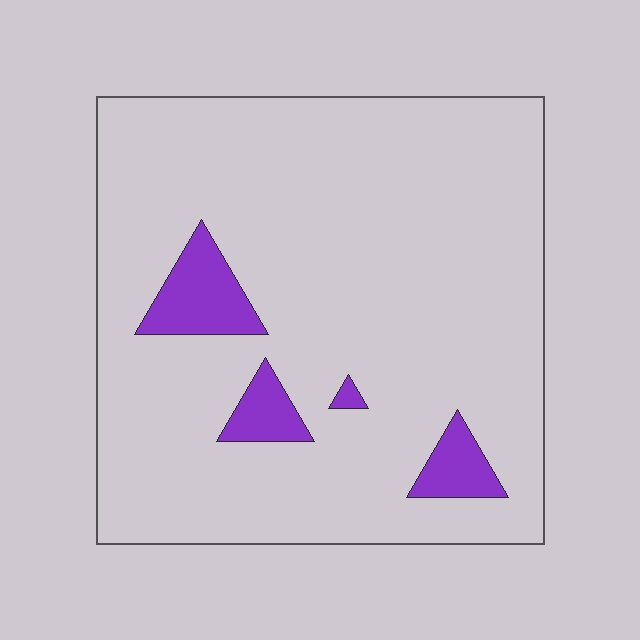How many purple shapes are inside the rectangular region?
4.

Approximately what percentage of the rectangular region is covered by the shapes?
Approximately 10%.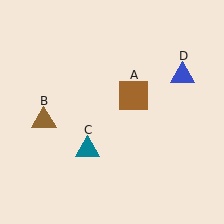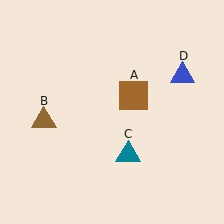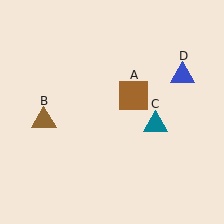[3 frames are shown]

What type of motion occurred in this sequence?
The teal triangle (object C) rotated counterclockwise around the center of the scene.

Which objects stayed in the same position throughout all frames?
Brown square (object A) and brown triangle (object B) and blue triangle (object D) remained stationary.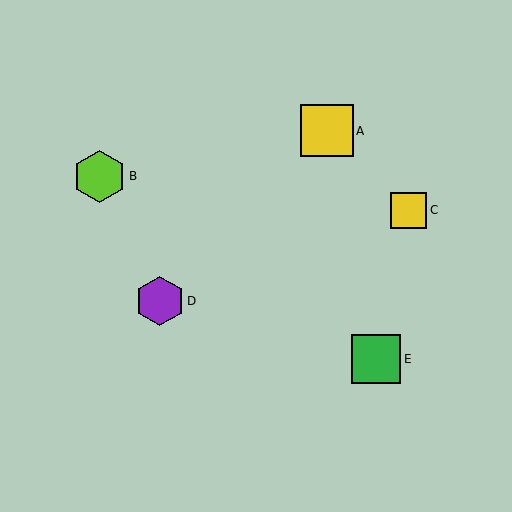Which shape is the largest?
The yellow square (labeled A) is the largest.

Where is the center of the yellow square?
The center of the yellow square is at (409, 210).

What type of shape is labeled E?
Shape E is a green square.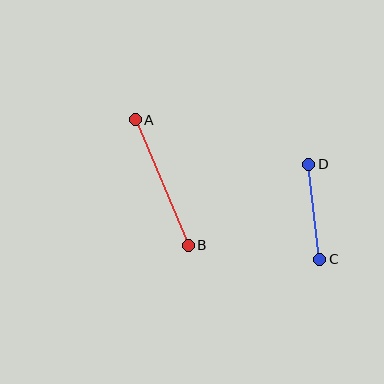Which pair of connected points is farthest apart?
Points A and B are farthest apart.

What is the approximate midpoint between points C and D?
The midpoint is at approximately (314, 212) pixels.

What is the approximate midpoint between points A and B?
The midpoint is at approximately (162, 183) pixels.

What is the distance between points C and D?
The distance is approximately 96 pixels.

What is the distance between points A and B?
The distance is approximately 136 pixels.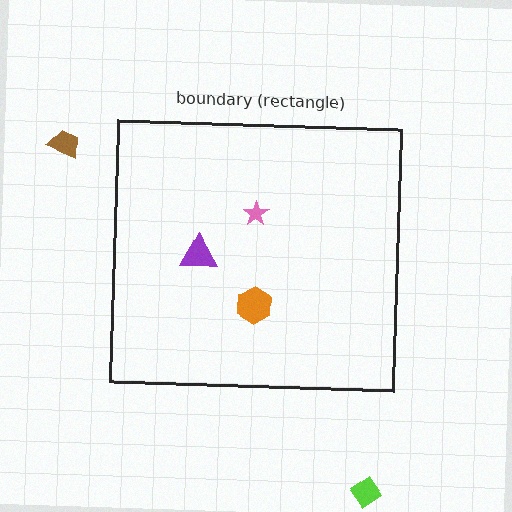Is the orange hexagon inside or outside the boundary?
Inside.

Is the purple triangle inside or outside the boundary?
Inside.